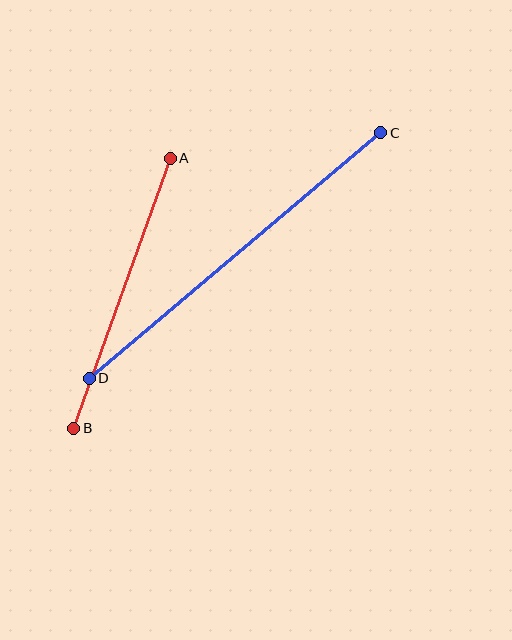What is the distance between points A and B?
The distance is approximately 287 pixels.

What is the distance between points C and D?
The distance is approximately 381 pixels.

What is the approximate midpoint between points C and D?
The midpoint is at approximately (235, 255) pixels.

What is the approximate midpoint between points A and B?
The midpoint is at approximately (122, 293) pixels.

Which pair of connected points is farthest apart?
Points C and D are farthest apart.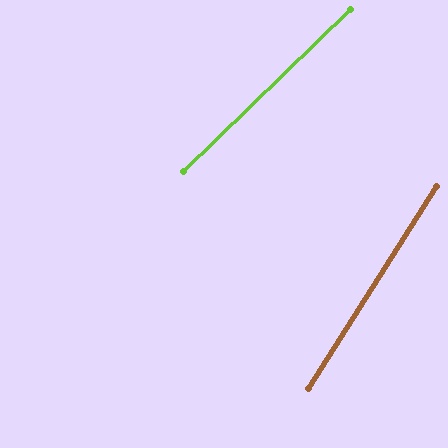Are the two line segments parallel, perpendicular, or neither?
Neither parallel nor perpendicular — they differ by about 14°.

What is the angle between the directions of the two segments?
Approximately 14 degrees.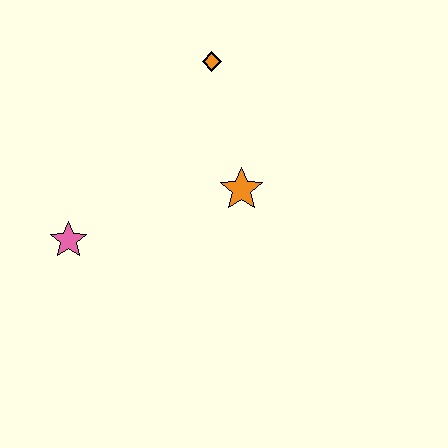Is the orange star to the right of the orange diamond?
Yes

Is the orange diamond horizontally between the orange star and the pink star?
Yes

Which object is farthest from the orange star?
The pink star is farthest from the orange star.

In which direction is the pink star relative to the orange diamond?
The pink star is below the orange diamond.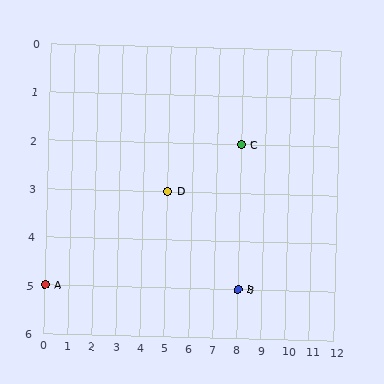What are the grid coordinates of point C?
Point C is at grid coordinates (8, 2).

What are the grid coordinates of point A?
Point A is at grid coordinates (0, 5).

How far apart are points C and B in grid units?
Points C and B are 3 rows apart.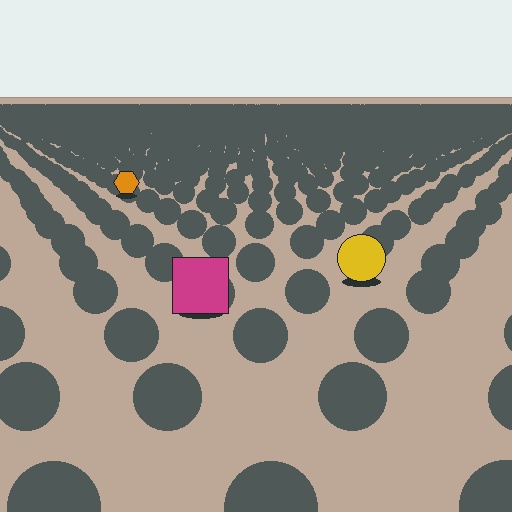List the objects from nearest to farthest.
From nearest to farthest: the magenta square, the yellow circle, the orange hexagon.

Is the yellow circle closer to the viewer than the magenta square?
No. The magenta square is closer — you can tell from the texture gradient: the ground texture is coarser near it.